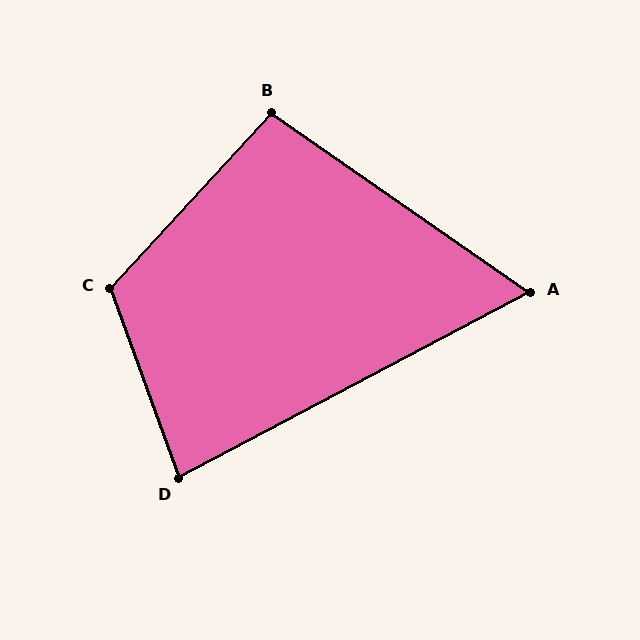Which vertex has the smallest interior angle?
A, at approximately 63 degrees.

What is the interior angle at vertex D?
Approximately 82 degrees (acute).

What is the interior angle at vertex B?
Approximately 98 degrees (obtuse).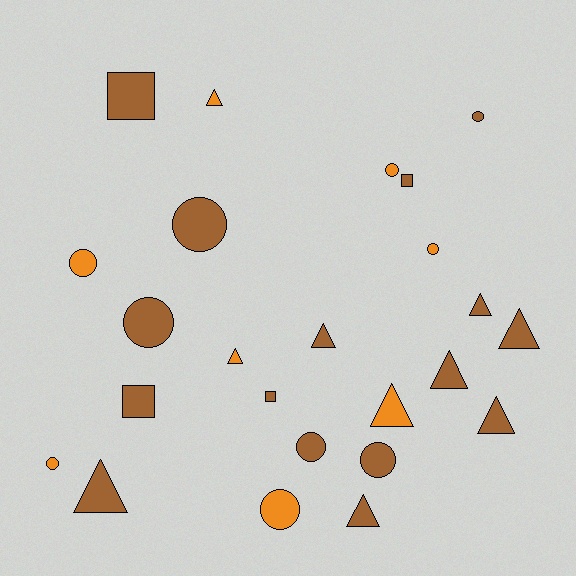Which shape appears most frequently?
Circle, with 10 objects.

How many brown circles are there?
There are 5 brown circles.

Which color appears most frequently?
Brown, with 16 objects.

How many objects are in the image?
There are 24 objects.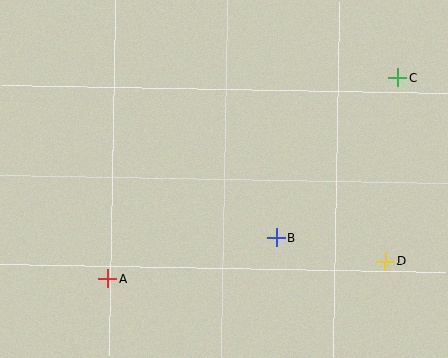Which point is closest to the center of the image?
Point B at (276, 238) is closest to the center.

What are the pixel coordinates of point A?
Point A is at (108, 279).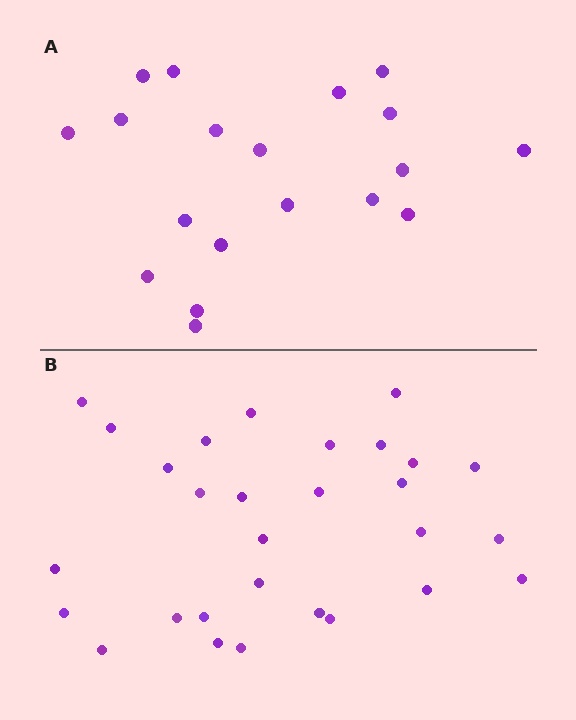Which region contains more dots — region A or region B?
Region B (the bottom region) has more dots.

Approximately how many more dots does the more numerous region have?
Region B has roughly 10 or so more dots than region A.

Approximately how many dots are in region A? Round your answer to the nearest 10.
About 20 dots. (The exact count is 19, which rounds to 20.)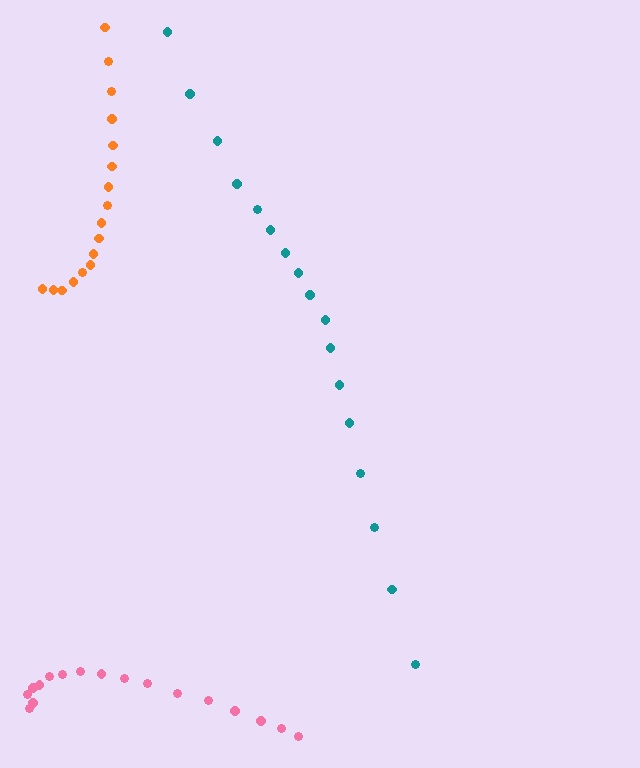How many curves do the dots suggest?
There are 3 distinct paths.